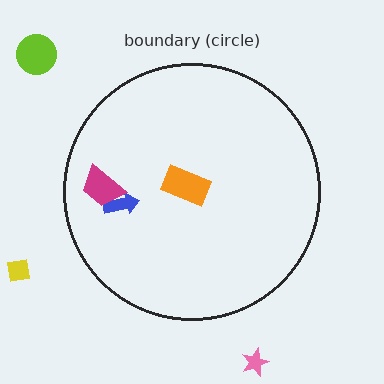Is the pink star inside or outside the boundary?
Outside.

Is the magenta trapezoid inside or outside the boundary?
Inside.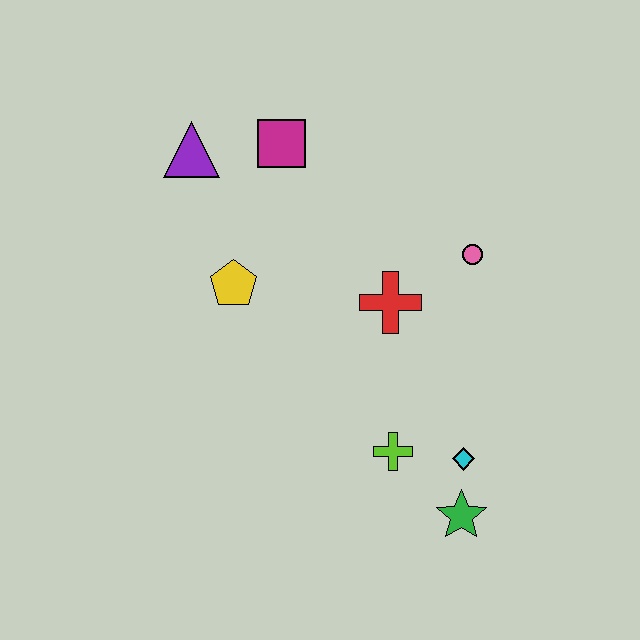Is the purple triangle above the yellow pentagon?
Yes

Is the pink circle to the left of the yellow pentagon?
No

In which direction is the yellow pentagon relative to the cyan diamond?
The yellow pentagon is to the left of the cyan diamond.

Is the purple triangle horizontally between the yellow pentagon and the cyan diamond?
No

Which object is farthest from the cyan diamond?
The purple triangle is farthest from the cyan diamond.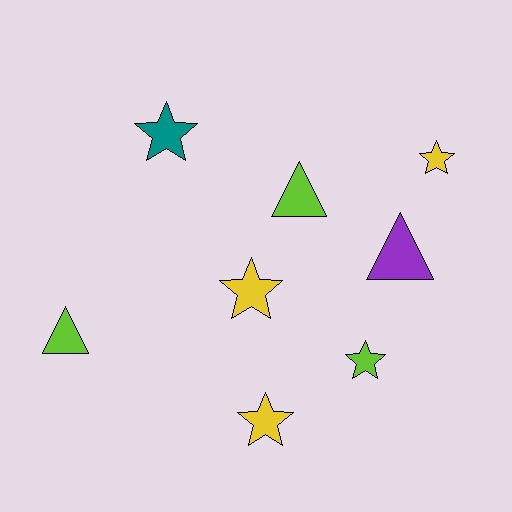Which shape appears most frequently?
Star, with 5 objects.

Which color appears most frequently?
Yellow, with 3 objects.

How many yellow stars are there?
There are 3 yellow stars.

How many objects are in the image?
There are 8 objects.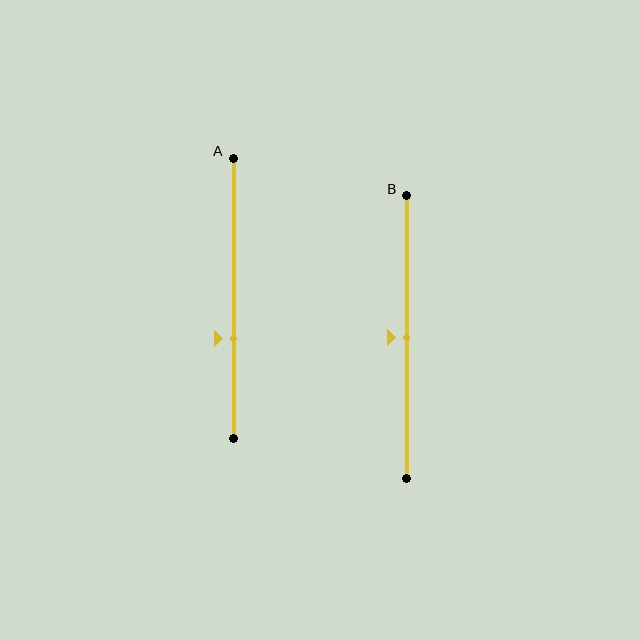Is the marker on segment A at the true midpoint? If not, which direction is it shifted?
No, the marker on segment A is shifted downward by about 14% of the segment length.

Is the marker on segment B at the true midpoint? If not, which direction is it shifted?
Yes, the marker on segment B is at the true midpoint.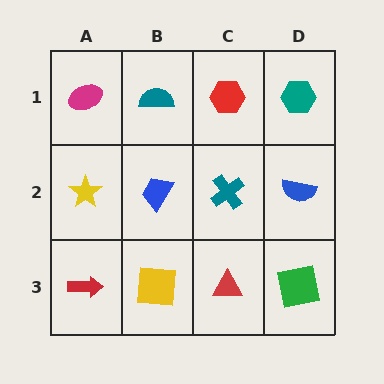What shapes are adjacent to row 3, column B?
A blue trapezoid (row 2, column B), a red arrow (row 3, column A), a red triangle (row 3, column C).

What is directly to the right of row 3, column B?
A red triangle.